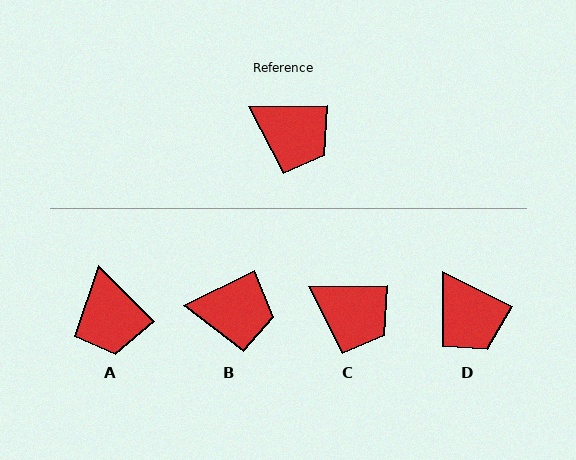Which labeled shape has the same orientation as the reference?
C.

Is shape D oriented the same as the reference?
No, it is off by about 27 degrees.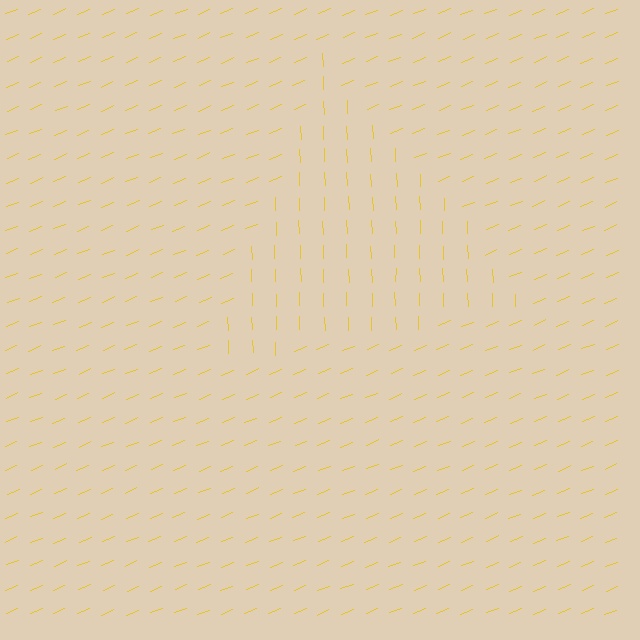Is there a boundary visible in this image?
Yes, there is a texture boundary formed by a change in line orientation.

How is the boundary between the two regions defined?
The boundary is defined purely by a change in line orientation (approximately 70 degrees difference). All lines are the same color and thickness.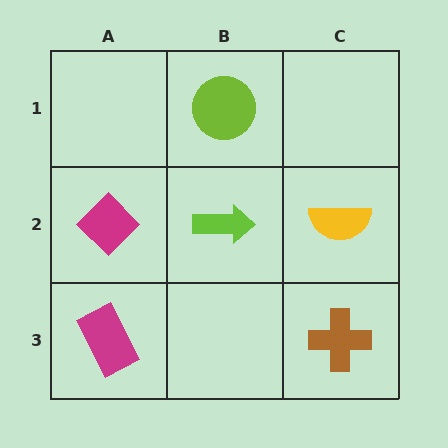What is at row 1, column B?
A lime circle.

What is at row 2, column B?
A lime arrow.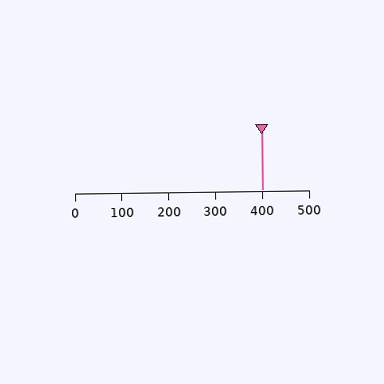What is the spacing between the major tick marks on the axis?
The major ticks are spaced 100 apart.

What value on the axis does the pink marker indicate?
The marker indicates approximately 400.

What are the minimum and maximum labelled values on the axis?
The axis runs from 0 to 500.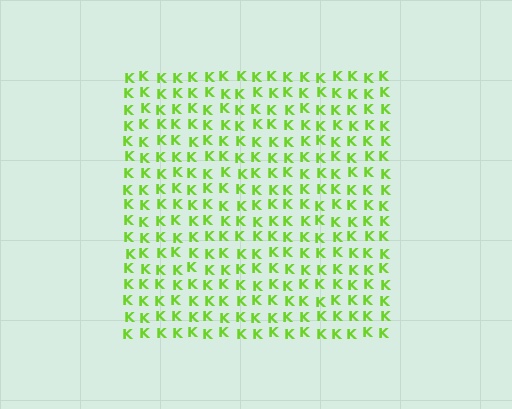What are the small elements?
The small elements are letter K's.